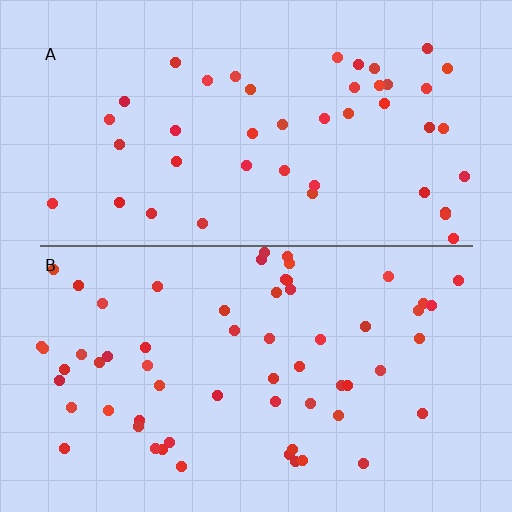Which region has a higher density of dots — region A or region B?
B (the bottom).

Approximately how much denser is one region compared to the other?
Approximately 1.4× — region B over region A.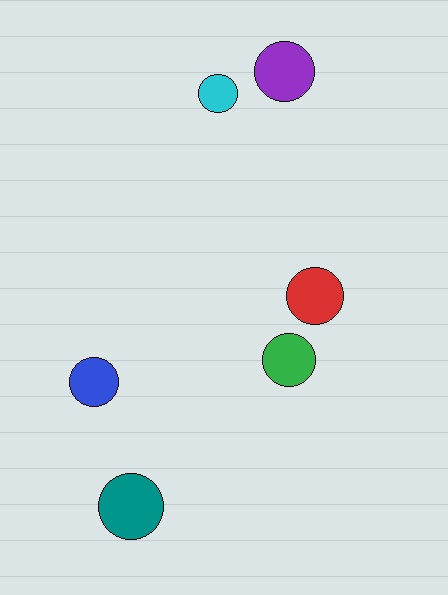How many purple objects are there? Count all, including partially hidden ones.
There is 1 purple object.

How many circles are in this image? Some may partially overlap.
There are 6 circles.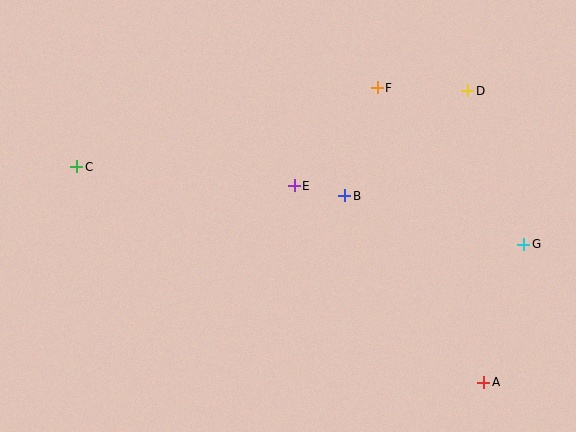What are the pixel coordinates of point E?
Point E is at (294, 186).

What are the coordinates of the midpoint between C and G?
The midpoint between C and G is at (300, 206).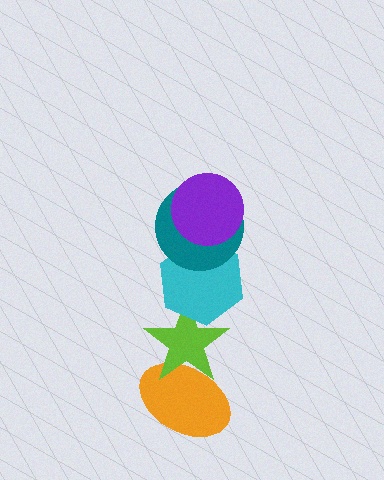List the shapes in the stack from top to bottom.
From top to bottom: the purple circle, the teal circle, the cyan hexagon, the lime star, the orange ellipse.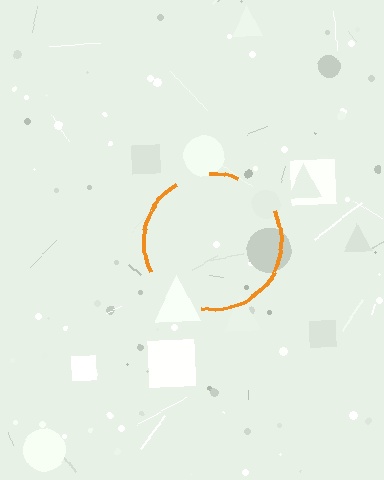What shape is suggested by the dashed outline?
The dashed outline suggests a circle.